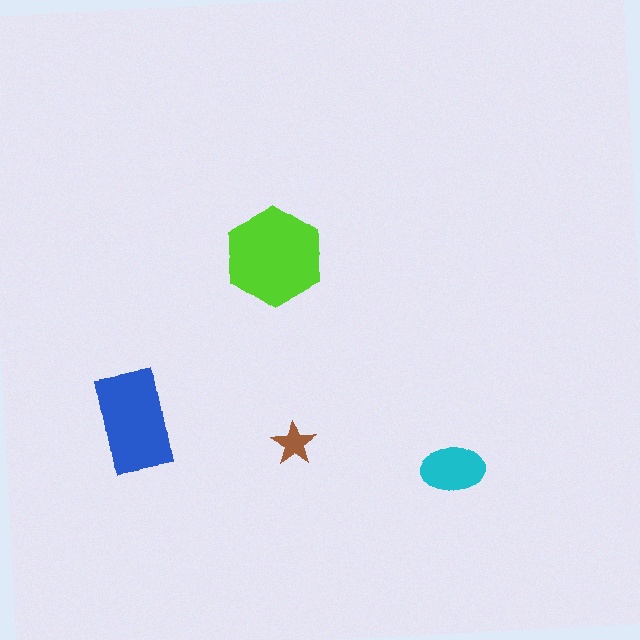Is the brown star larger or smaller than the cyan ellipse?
Smaller.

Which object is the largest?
The lime hexagon.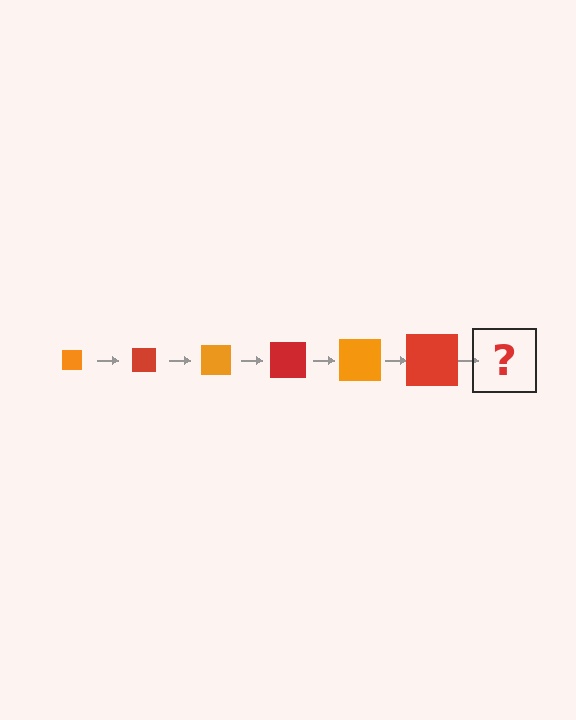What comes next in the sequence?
The next element should be an orange square, larger than the previous one.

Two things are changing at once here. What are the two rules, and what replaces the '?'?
The two rules are that the square grows larger each step and the color cycles through orange and red. The '?' should be an orange square, larger than the previous one.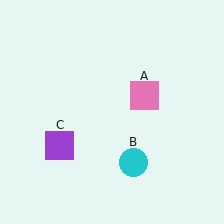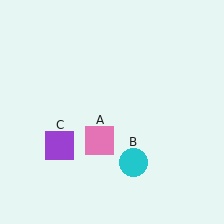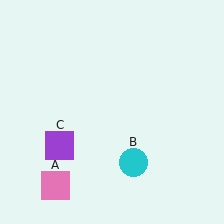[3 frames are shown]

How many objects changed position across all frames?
1 object changed position: pink square (object A).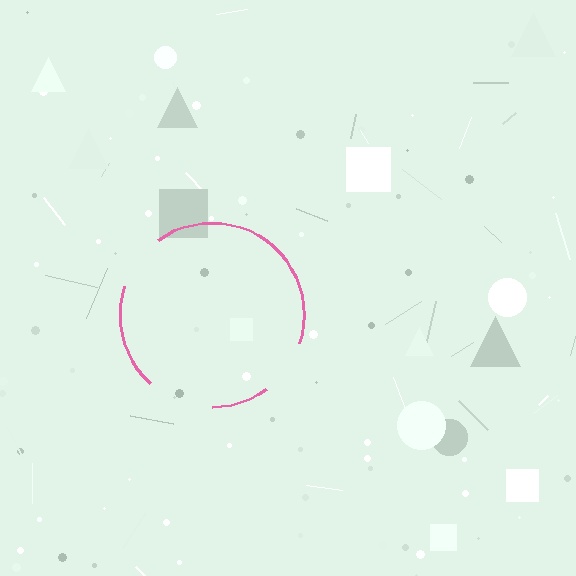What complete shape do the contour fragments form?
The contour fragments form a circle.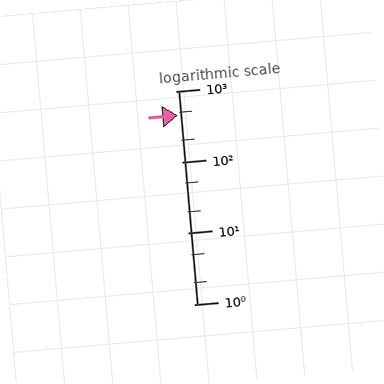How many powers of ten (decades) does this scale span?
The scale spans 3 decades, from 1 to 1000.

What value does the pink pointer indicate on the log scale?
The pointer indicates approximately 450.